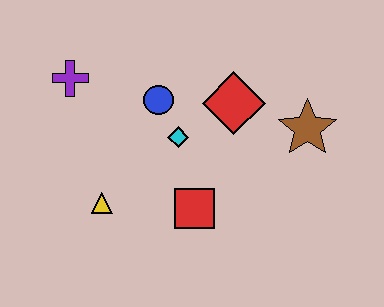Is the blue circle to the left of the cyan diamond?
Yes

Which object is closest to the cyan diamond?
The blue circle is closest to the cyan diamond.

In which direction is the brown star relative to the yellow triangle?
The brown star is to the right of the yellow triangle.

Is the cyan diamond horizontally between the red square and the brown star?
No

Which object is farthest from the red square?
The purple cross is farthest from the red square.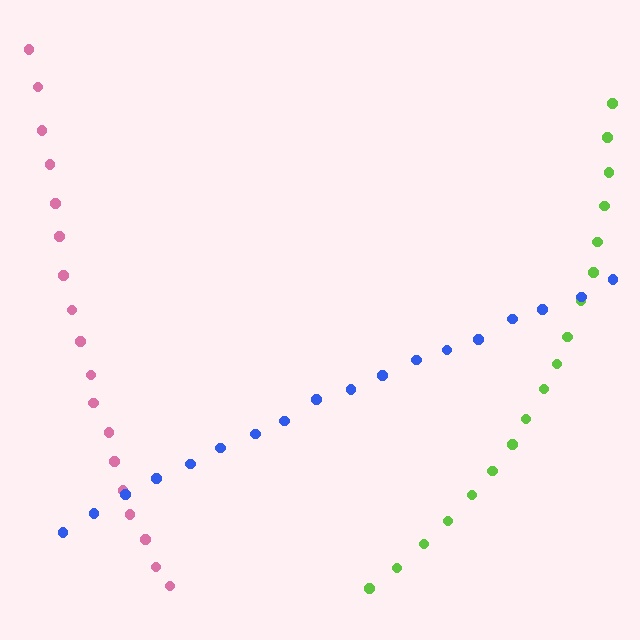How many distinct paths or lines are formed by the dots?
There are 3 distinct paths.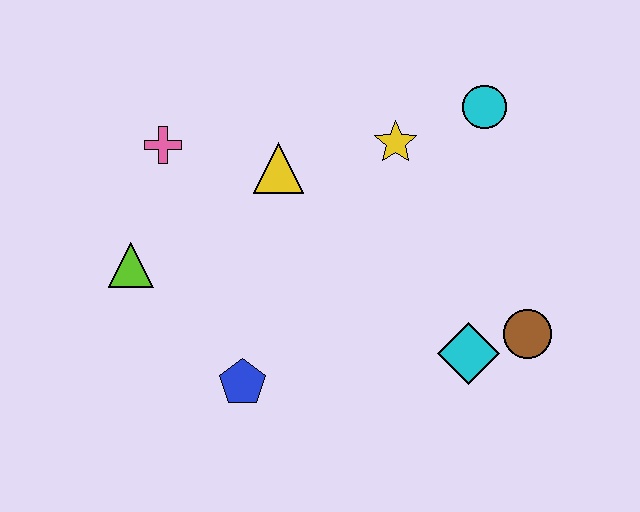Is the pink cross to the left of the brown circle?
Yes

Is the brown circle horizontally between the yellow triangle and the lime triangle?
No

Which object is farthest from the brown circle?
The pink cross is farthest from the brown circle.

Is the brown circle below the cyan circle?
Yes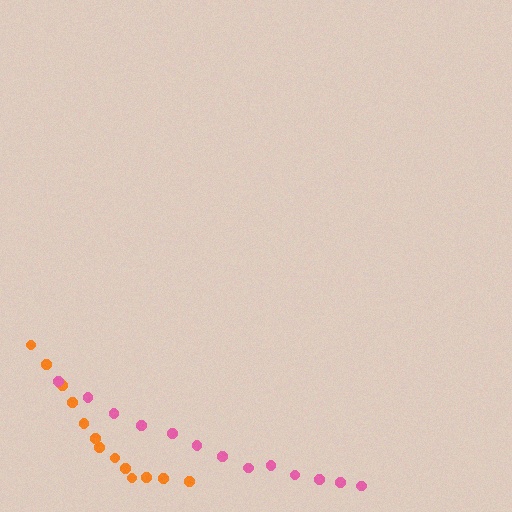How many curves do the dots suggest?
There are 2 distinct paths.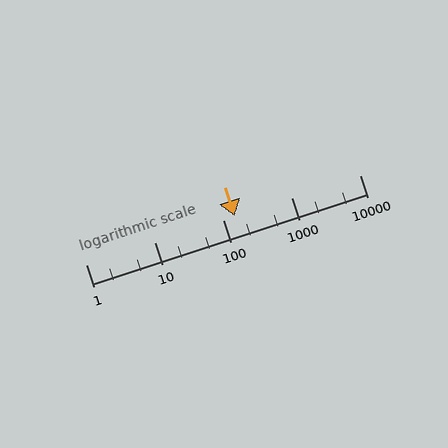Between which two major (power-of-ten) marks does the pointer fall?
The pointer is between 100 and 1000.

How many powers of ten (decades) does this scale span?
The scale spans 4 decades, from 1 to 10000.